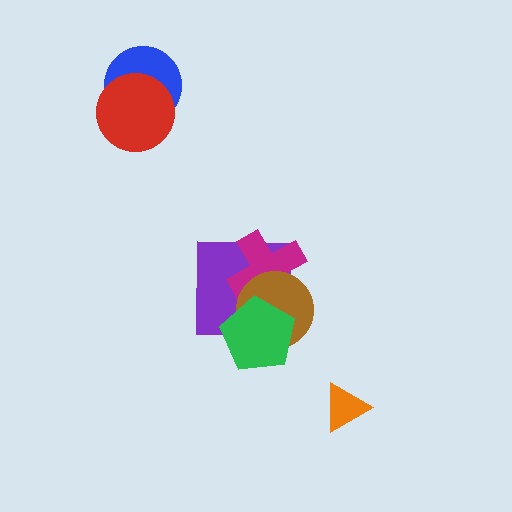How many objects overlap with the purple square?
3 objects overlap with the purple square.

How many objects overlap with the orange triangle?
0 objects overlap with the orange triangle.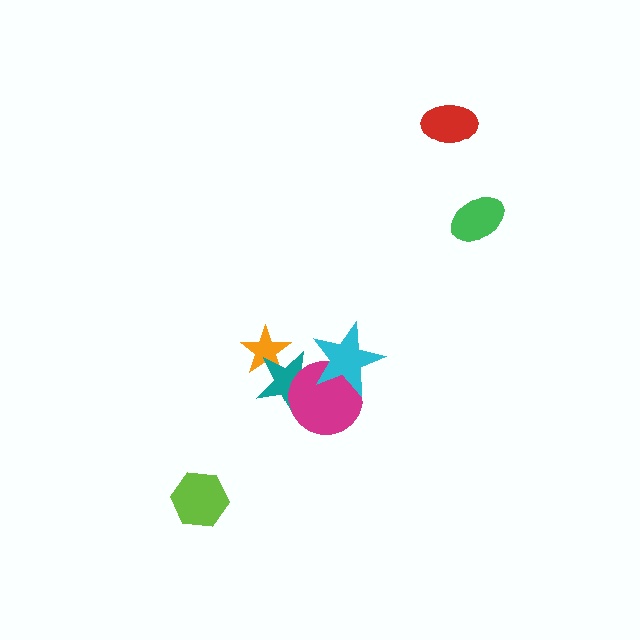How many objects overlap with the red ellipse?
0 objects overlap with the red ellipse.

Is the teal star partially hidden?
Yes, it is partially covered by another shape.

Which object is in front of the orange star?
The teal star is in front of the orange star.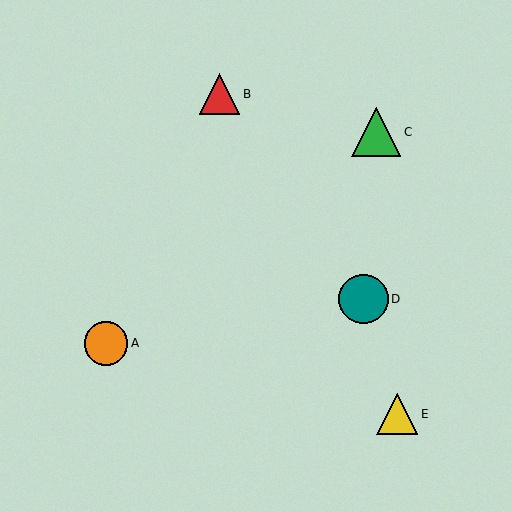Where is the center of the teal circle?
The center of the teal circle is at (364, 299).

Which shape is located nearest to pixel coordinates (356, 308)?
The teal circle (labeled D) at (364, 299) is nearest to that location.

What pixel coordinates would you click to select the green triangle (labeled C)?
Click at (376, 132) to select the green triangle C.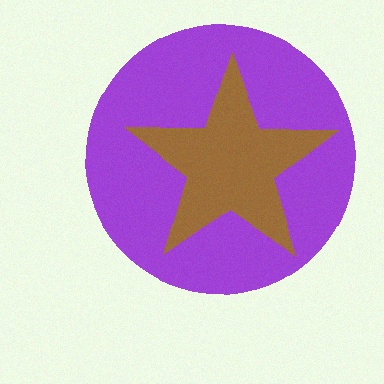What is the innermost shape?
The brown star.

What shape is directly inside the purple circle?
The brown star.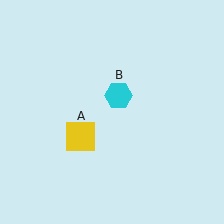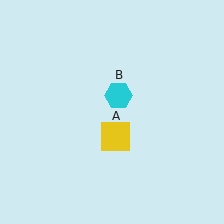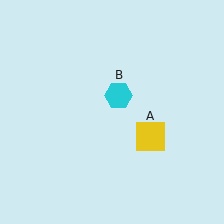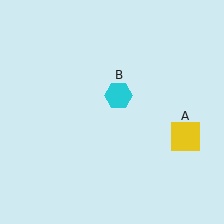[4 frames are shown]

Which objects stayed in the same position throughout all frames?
Cyan hexagon (object B) remained stationary.